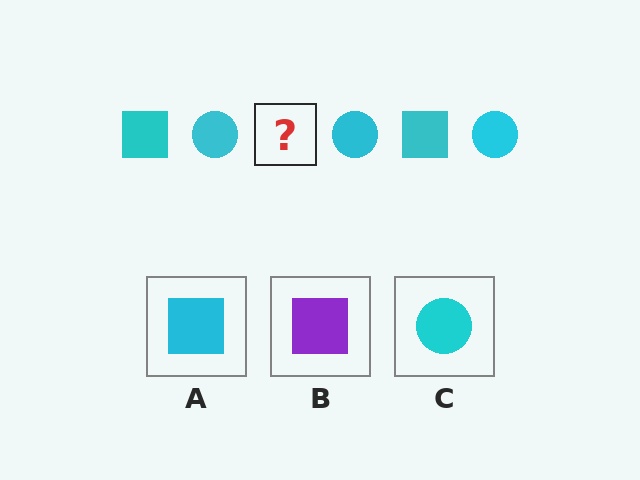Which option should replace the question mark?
Option A.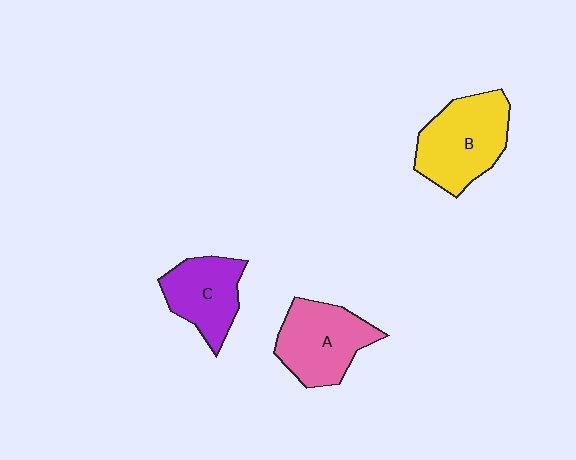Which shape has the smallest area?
Shape C (purple).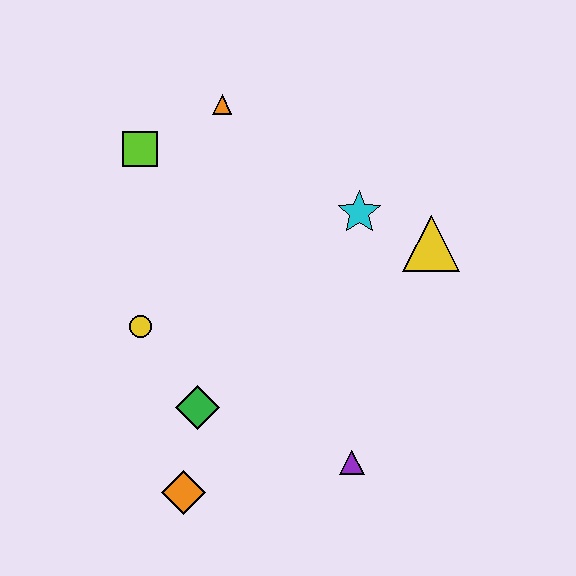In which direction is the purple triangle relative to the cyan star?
The purple triangle is below the cyan star.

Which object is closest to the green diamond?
The orange diamond is closest to the green diamond.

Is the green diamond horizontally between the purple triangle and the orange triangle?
No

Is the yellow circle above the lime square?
No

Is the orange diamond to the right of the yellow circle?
Yes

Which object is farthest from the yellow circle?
The yellow triangle is farthest from the yellow circle.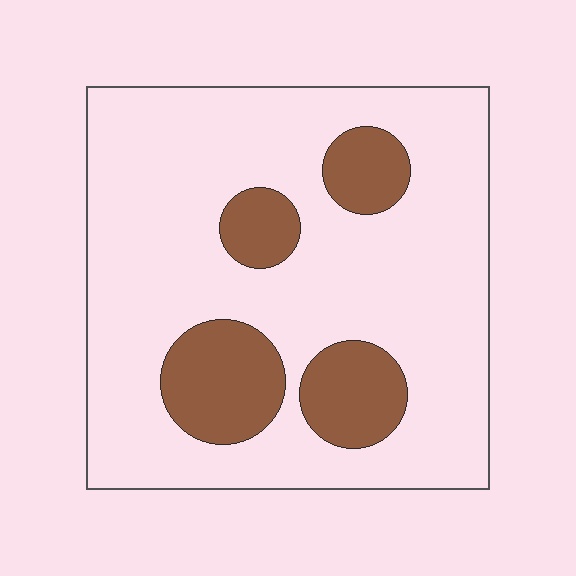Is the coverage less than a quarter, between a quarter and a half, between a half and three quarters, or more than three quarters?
Less than a quarter.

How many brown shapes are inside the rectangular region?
4.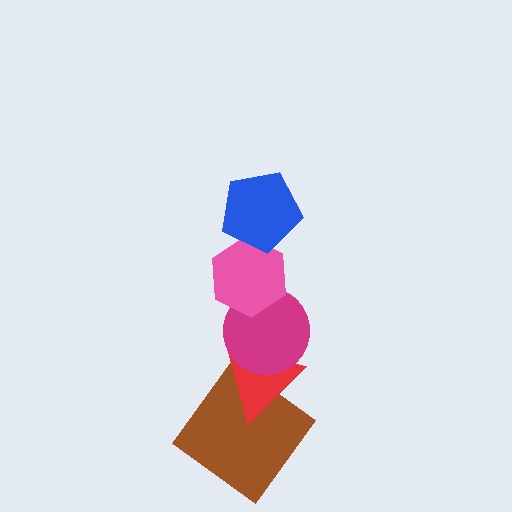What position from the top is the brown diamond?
The brown diamond is 5th from the top.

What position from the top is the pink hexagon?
The pink hexagon is 2nd from the top.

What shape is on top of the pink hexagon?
The blue pentagon is on top of the pink hexagon.